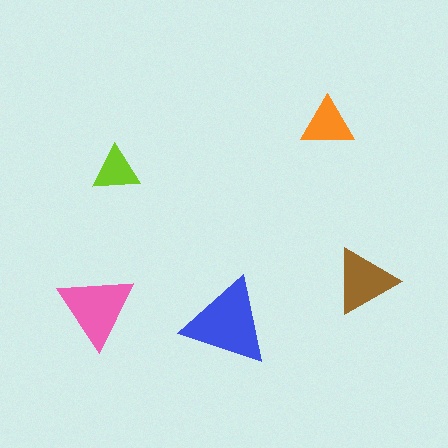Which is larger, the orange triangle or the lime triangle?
The orange one.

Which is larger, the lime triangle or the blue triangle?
The blue one.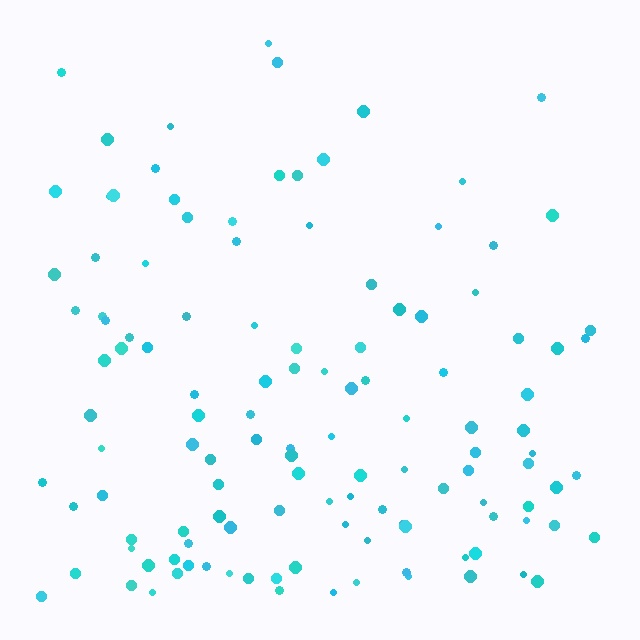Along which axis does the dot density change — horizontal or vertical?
Vertical.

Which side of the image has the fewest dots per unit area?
The top.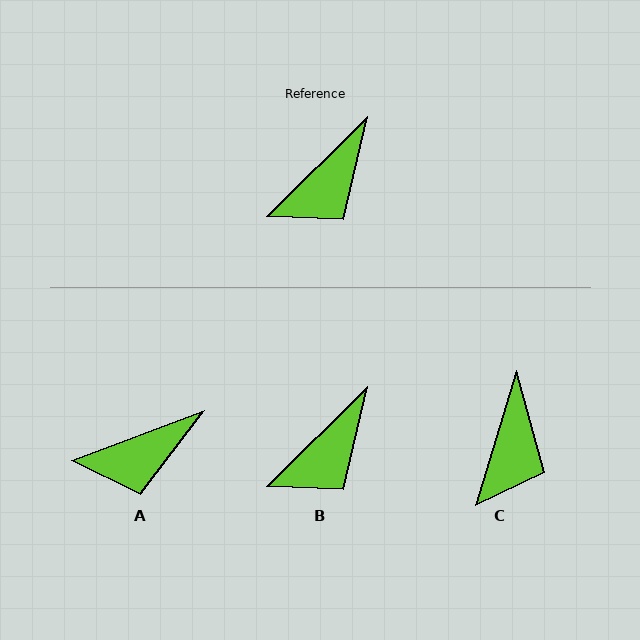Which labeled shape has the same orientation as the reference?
B.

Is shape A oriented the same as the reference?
No, it is off by about 24 degrees.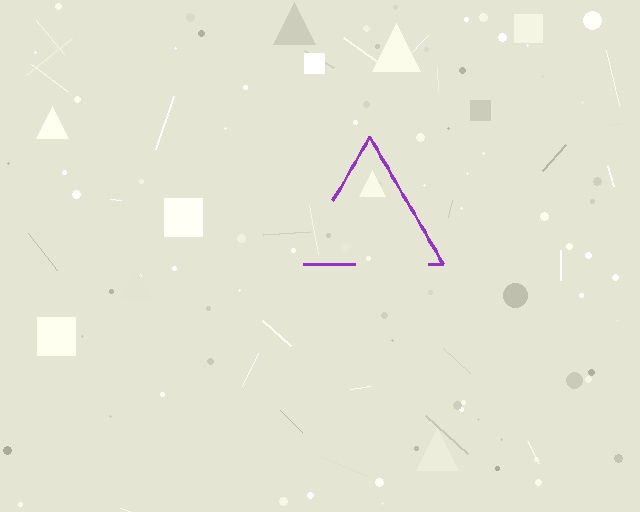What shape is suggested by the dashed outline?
The dashed outline suggests a triangle.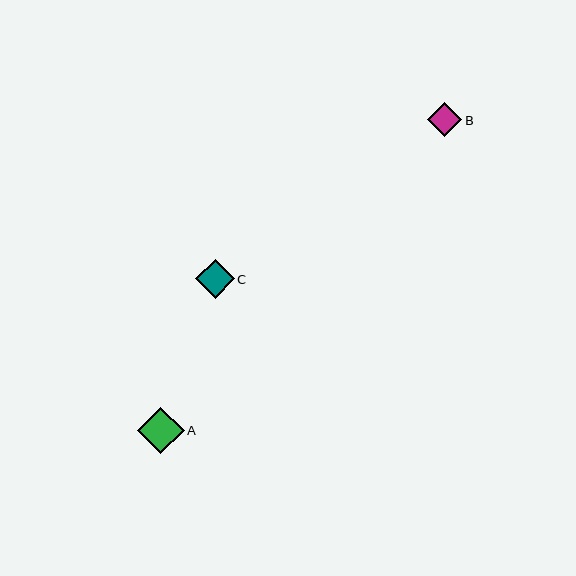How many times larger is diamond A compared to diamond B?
Diamond A is approximately 1.4 times the size of diamond B.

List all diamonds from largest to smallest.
From largest to smallest: A, C, B.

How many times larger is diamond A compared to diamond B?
Diamond A is approximately 1.4 times the size of diamond B.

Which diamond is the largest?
Diamond A is the largest with a size of approximately 46 pixels.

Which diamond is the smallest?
Diamond B is the smallest with a size of approximately 34 pixels.